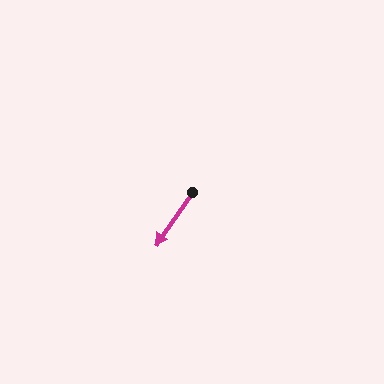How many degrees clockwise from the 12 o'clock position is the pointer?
Approximately 215 degrees.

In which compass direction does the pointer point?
Southwest.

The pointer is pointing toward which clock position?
Roughly 7 o'clock.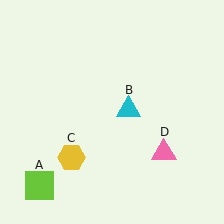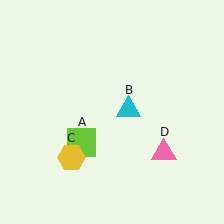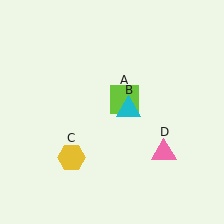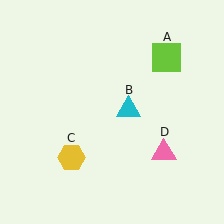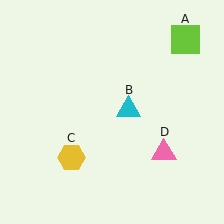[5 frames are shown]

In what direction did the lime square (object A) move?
The lime square (object A) moved up and to the right.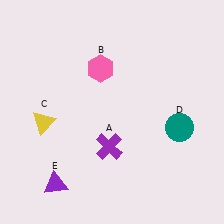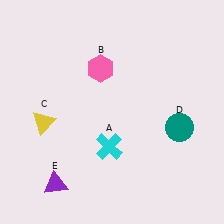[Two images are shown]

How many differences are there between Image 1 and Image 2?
There is 1 difference between the two images.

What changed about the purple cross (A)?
In Image 1, A is purple. In Image 2, it changed to cyan.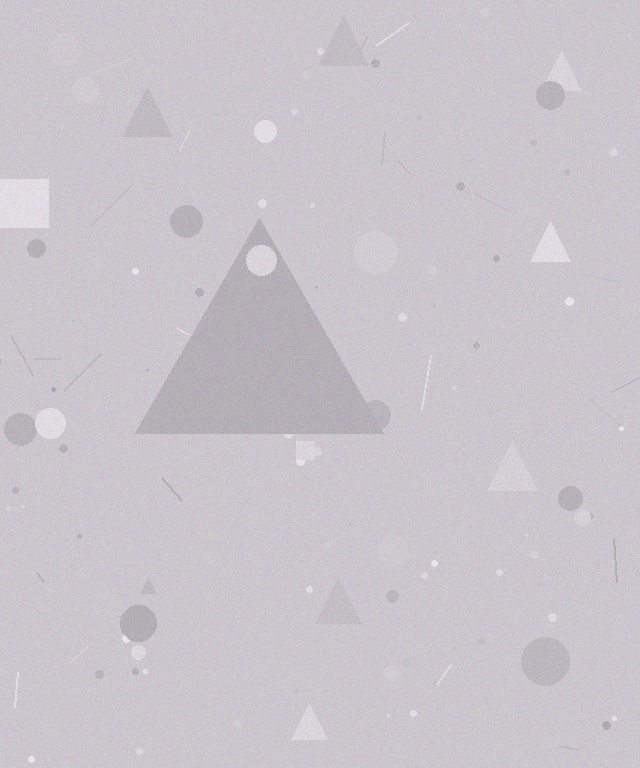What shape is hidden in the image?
A triangle is hidden in the image.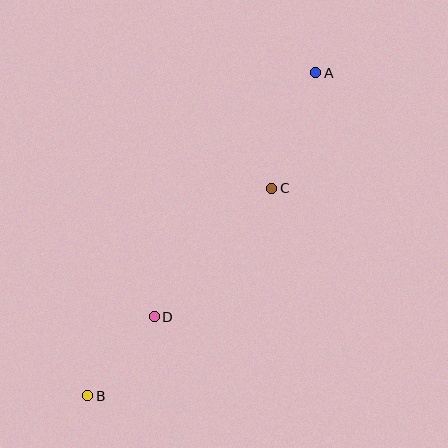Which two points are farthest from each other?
Points A and B are farthest from each other.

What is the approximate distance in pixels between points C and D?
The distance between C and D is approximately 174 pixels.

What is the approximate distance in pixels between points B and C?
The distance between B and C is approximately 277 pixels.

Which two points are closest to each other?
Points B and D are closest to each other.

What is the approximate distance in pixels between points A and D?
The distance between A and D is approximately 293 pixels.